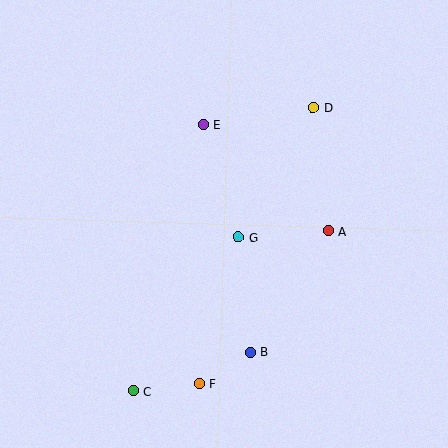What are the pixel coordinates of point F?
Point F is at (199, 383).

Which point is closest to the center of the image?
Point G at (238, 237) is closest to the center.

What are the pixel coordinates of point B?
Point B is at (250, 352).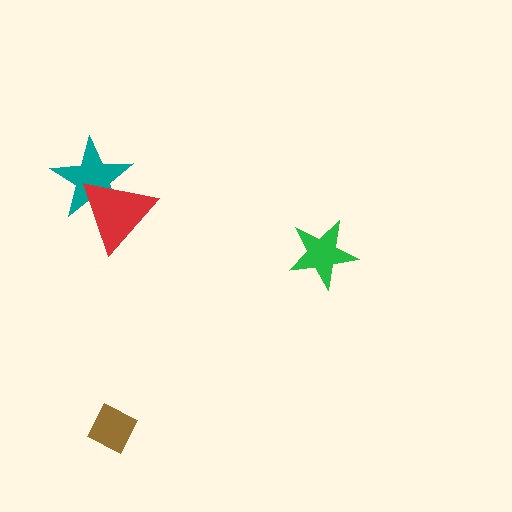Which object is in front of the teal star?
The red triangle is in front of the teal star.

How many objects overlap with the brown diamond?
0 objects overlap with the brown diamond.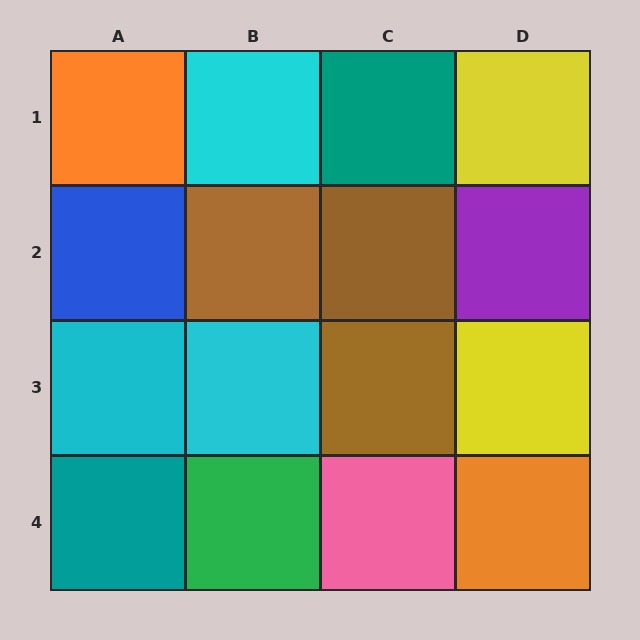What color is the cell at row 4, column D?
Orange.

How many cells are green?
1 cell is green.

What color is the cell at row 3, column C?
Brown.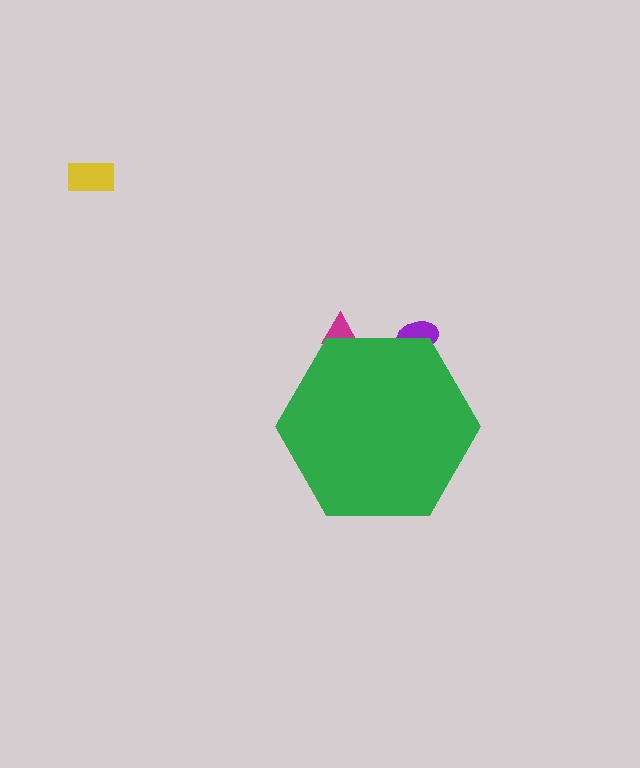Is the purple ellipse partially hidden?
Yes, the purple ellipse is partially hidden behind the green hexagon.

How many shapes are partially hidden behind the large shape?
2 shapes are partially hidden.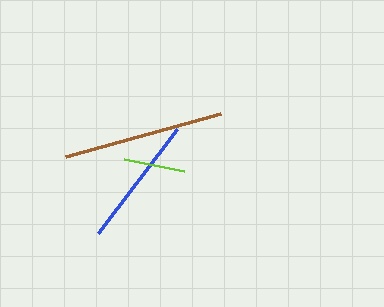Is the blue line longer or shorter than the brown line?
The brown line is longer than the blue line.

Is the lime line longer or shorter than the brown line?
The brown line is longer than the lime line.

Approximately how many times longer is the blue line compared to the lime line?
The blue line is approximately 2.1 times the length of the lime line.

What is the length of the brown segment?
The brown segment is approximately 161 pixels long.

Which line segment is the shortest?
The lime line is the shortest at approximately 62 pixels.